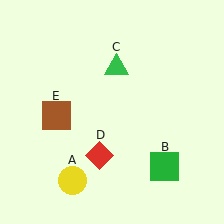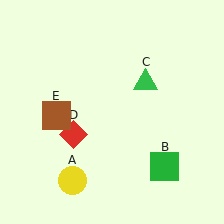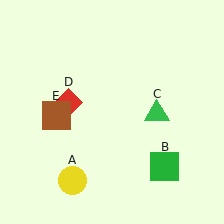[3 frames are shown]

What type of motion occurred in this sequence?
The green triangle (object C), red diamond (object D) rotated clockwise around the center of the scene.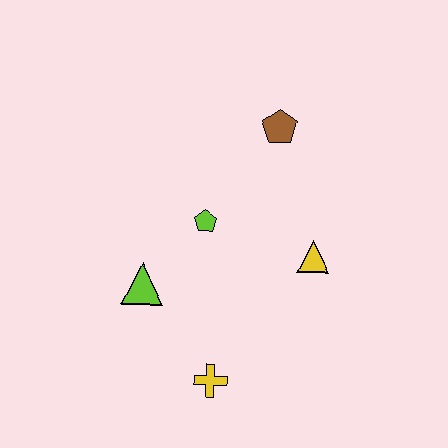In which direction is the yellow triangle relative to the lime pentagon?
The yellow triangle is to the right of the lime pentagon.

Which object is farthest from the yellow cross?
The brown pentagon is farthest from the yellow cross.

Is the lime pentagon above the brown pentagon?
No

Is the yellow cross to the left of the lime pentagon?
No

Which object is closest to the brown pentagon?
The lime pentagon is closest to the brown pentagon.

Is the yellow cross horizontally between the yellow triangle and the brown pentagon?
No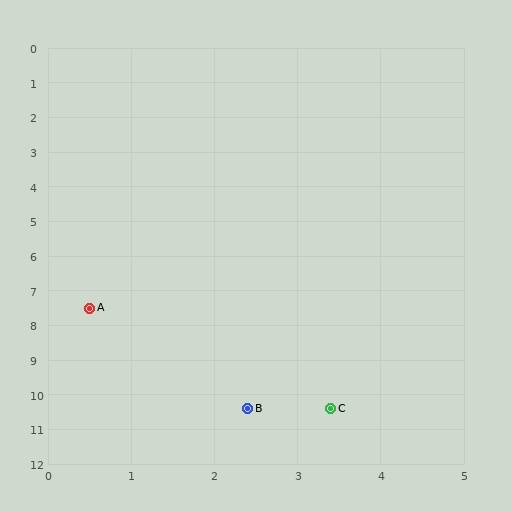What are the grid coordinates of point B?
Point B is at approximately (2.4, 10.4).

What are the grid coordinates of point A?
Point A is at approximately (0.5, 7.5).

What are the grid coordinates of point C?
Point C is at approximately (3.4, 10.4).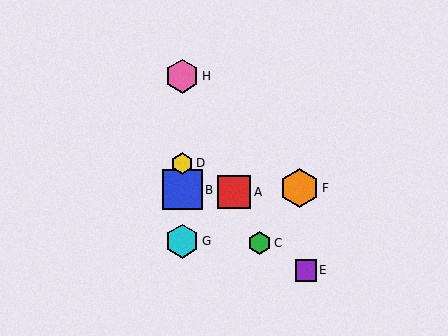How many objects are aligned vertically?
4 objects (B, D, G, H) are aligned vertically.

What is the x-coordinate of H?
Object H is at x≈182.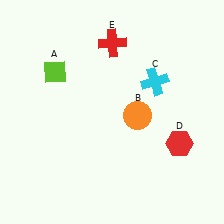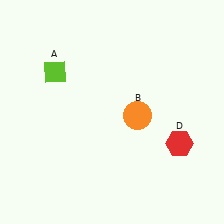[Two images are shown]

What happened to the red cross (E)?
The red cross (E) was removed in Image 2. It was in the top-right area of Image 1.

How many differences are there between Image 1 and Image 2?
There are 2 differences between the two images.